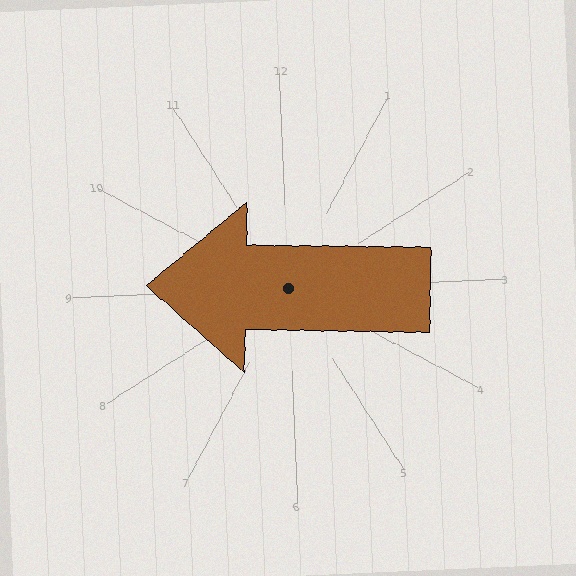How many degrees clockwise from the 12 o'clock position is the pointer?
Approximately 273 degrees.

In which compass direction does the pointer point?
West.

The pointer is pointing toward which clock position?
Roughly 9 o'clock.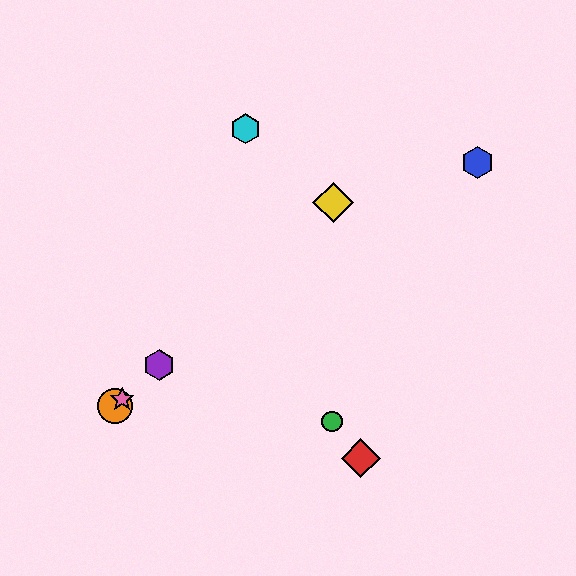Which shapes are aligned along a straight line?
The yellow diamond, the purple hexagon, the orange circle, the pink star are aligned along a straight line.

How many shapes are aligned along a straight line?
4 shapes (the yellow diamond, the purple hexagon, the orange circle, the pink star) are aligned along a straight line.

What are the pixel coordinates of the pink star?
The pink star is at (122, 399).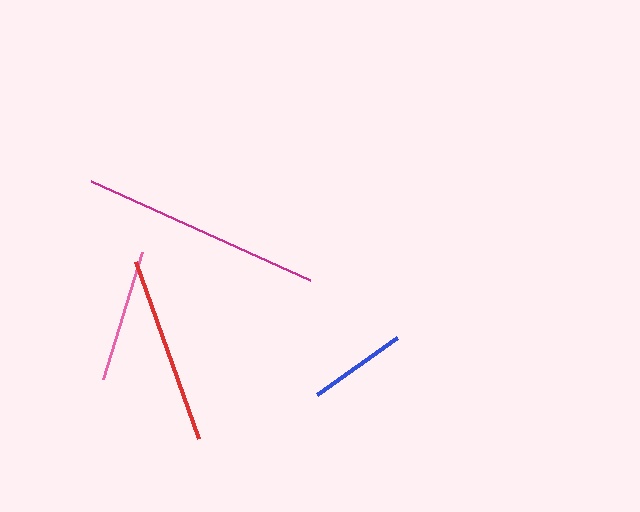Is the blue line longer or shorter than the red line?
The red line is longer than the blue line.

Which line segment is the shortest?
The blue line is the shortest at approximately 99 pixels.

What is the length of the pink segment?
The pink segment is approximately 132 pixels long.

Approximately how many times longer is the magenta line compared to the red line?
The magenta line is approximately 1.3 times the length of the red line.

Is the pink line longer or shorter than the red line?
The red line is longer than the pink line.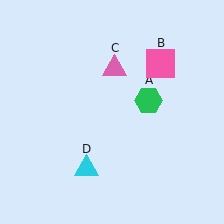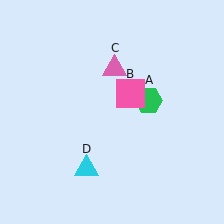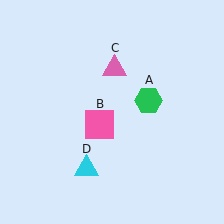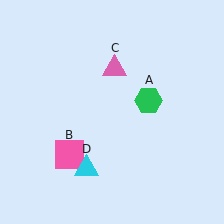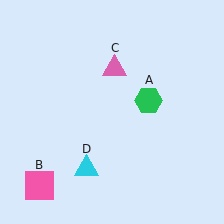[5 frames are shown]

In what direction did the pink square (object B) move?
The pink square (object B) moved down and to the left.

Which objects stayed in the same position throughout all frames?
Green hexagon (object A) and pink triangle (object C) and cyan triangle (object D) remained stationary.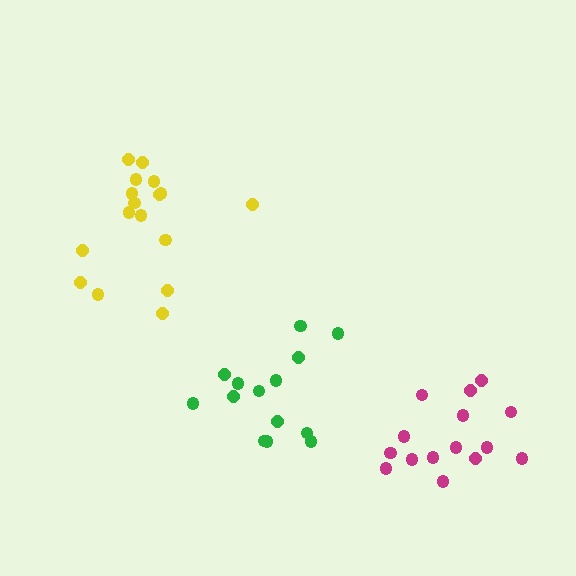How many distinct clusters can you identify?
There are 3 distinct clusters.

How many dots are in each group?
Group 1: 14 dots, Group 2: 17 dots, Group 3: 15 dots (46 total).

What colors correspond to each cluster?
The clusters are colored: green, yellow, magenta.